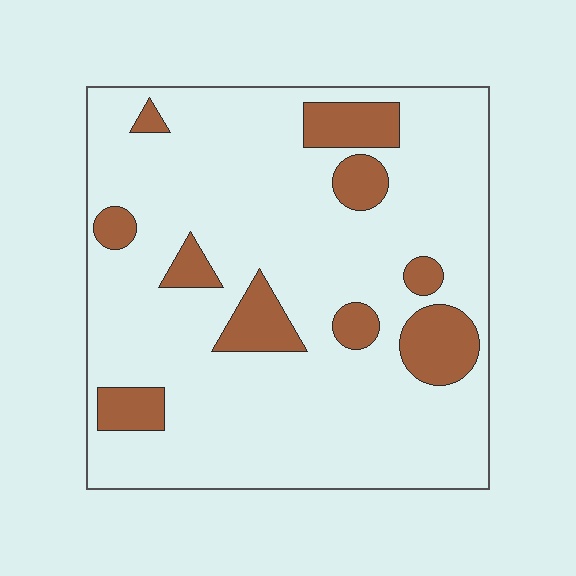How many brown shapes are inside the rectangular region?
10.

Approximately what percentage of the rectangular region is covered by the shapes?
Approximately 15%.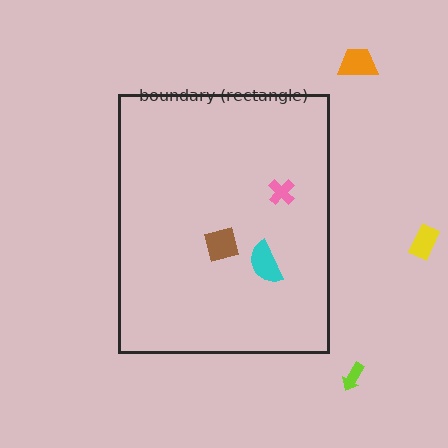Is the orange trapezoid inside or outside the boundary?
Outside.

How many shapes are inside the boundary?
3 inside, 3 outside.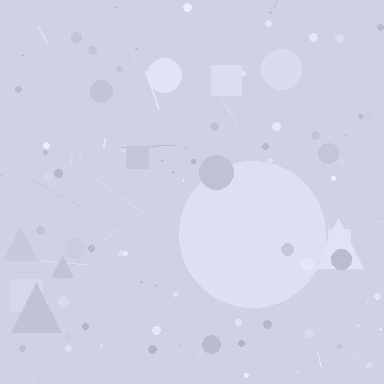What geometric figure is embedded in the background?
A circle is embedded in the background.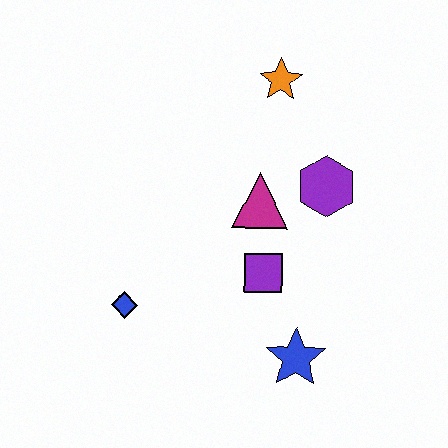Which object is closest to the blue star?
The purple square is closest to the blue star.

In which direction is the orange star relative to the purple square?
The orange star is above the purple square.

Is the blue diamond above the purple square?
No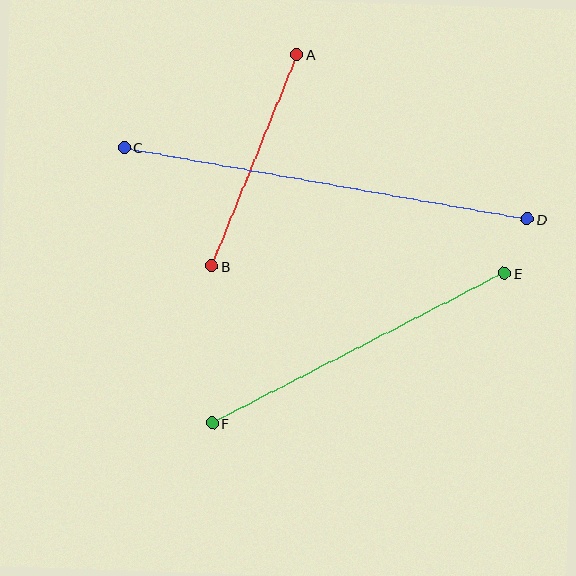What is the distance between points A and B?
The distance is approximately 228 pixels.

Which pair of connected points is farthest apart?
Points C and D are farthest apart.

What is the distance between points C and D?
The distance is approximately 410 pixels.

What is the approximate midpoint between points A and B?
The midpoint is at approximately (254, 160) pixels.